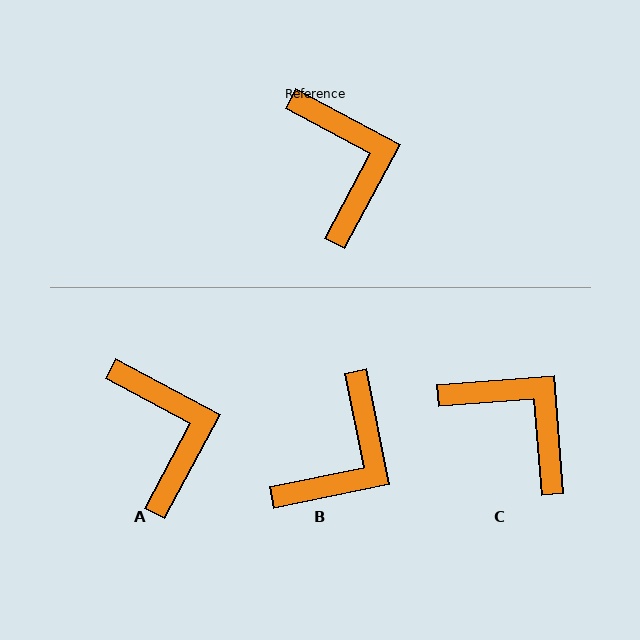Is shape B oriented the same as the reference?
No, it is off by about 50 degrees.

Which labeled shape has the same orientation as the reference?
A.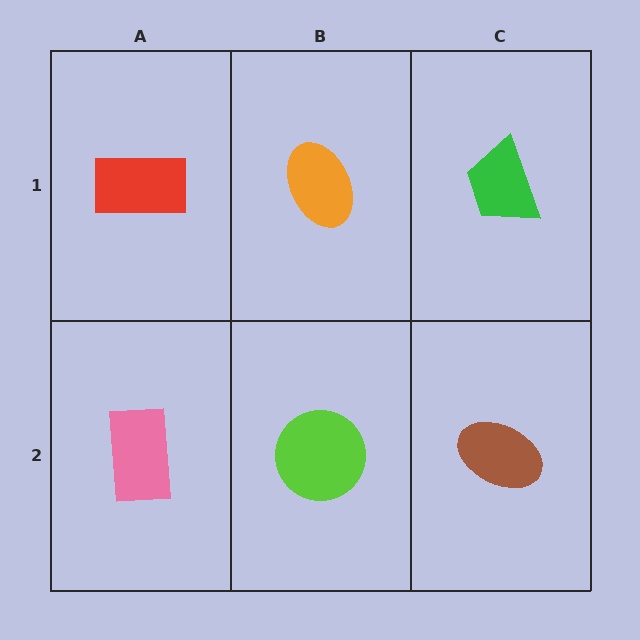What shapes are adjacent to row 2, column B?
An orange ellipse (row 1, column B), a pink rectangle (row 2, column A), a brown ellipse (row 2, column C).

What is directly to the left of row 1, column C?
An orange ellipse.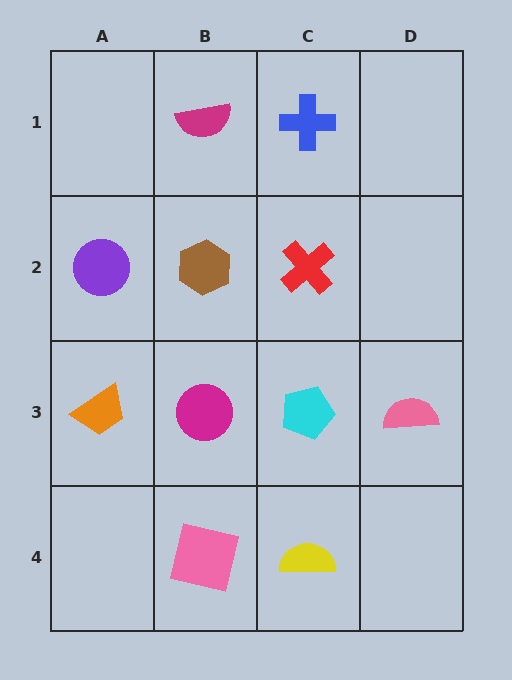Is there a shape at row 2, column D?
No, that cell is empty.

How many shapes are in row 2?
3 shapes.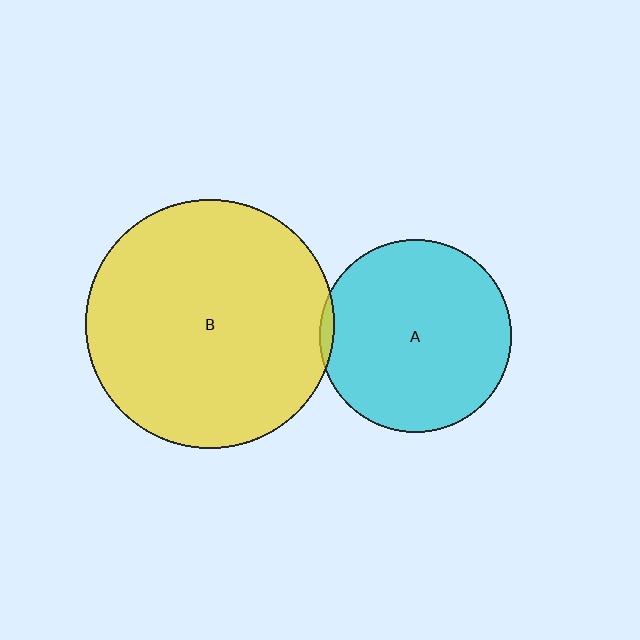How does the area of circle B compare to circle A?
Approximately 1.7 times.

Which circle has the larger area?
Circle B (yellow).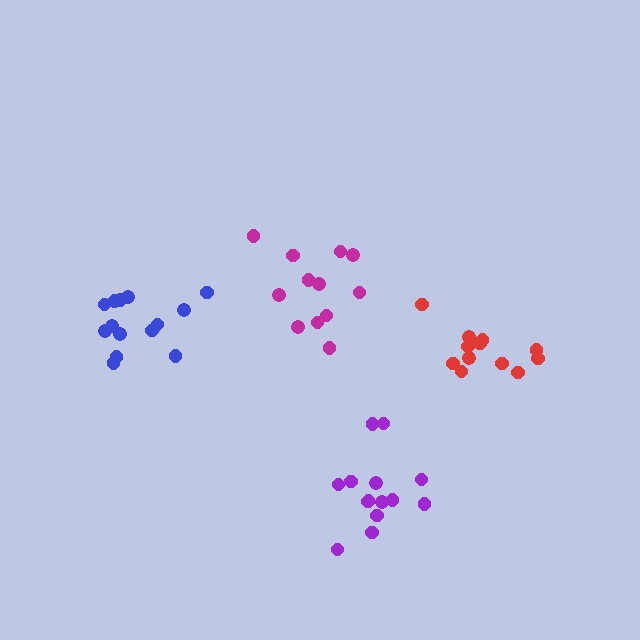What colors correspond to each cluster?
The clusters are colored: magenta, blue, purple, red.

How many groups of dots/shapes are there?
There are 4 groups.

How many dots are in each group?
Group 1: 12 dots, Group 2: 14 dots, Group 3: 14 dots, Group 4: 12 dots (52 total).